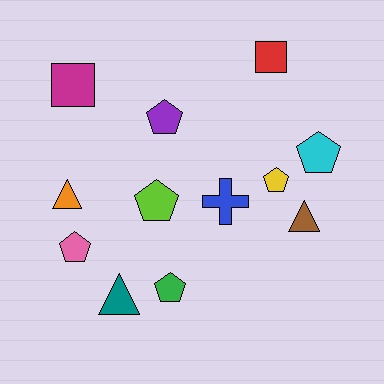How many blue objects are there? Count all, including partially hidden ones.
There is 1 blue object.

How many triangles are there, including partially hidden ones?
There are 3 triangles.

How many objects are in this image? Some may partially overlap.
There are 12 objects.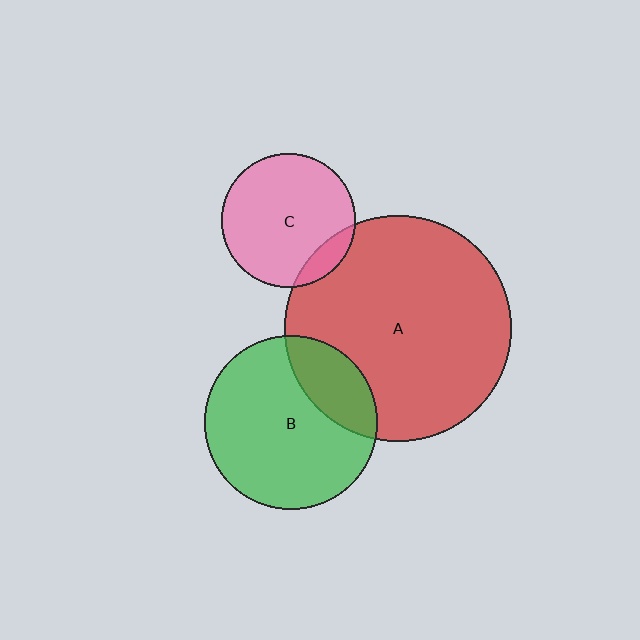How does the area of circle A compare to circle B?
Approximately 1.7 times.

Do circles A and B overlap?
Yes.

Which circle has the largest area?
Circle A (red).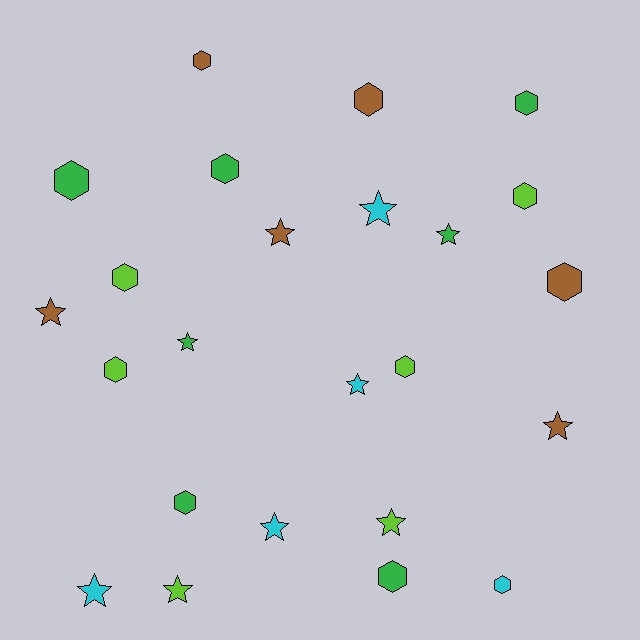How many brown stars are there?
There are 3 brown stars.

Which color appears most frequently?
Green, with 7 objects.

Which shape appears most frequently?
Hexagon, with 13 objects.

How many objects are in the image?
There are 24 objects.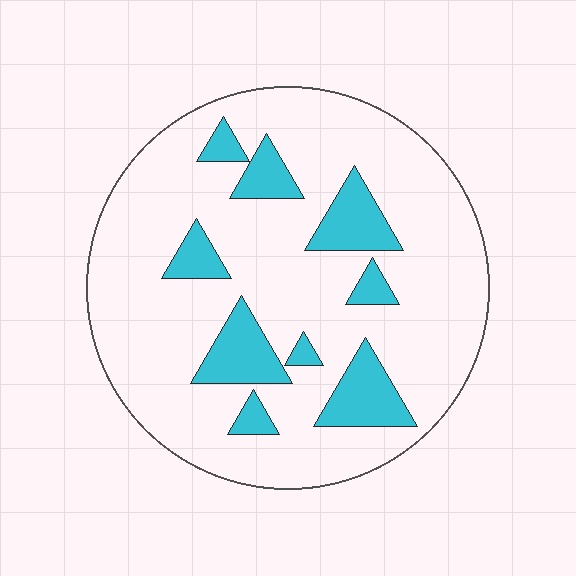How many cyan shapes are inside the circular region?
9.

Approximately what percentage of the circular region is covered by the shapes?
Approximately 20%.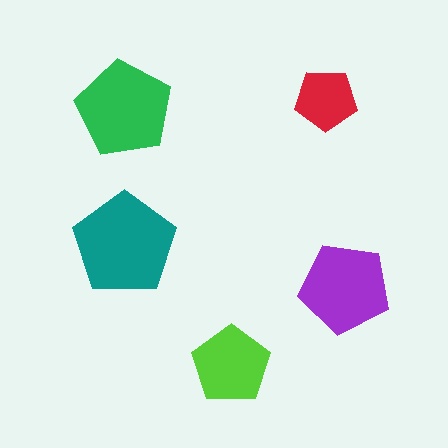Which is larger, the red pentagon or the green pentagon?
The green one.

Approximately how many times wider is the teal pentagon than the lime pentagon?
About 1.5 times wider.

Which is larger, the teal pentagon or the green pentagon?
The teal one.